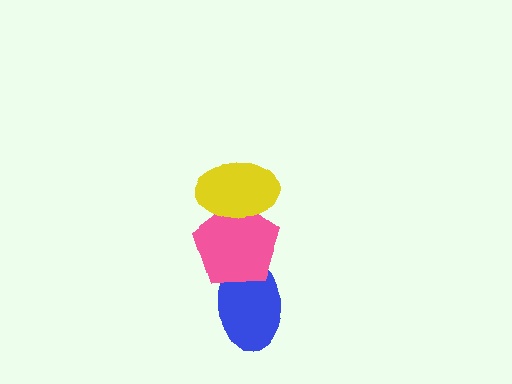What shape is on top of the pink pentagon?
The yellow ellipse is on top of the pink pentagon.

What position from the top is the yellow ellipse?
The yellow ellipse is 1st from the top.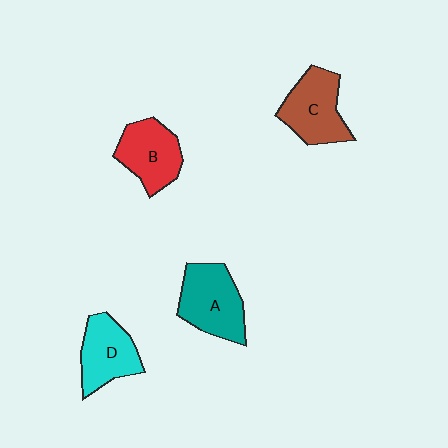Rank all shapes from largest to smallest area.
From largest to smallest: A (teal), C (brown), B (red), D (cyan).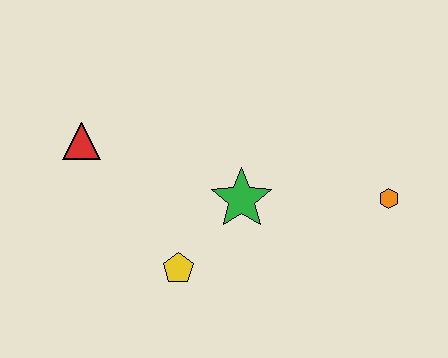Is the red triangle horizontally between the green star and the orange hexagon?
No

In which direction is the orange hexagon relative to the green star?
The orange hexagon is to the right of the green star.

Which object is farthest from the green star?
The red triangle is farthest from the green star.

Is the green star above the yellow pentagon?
Yes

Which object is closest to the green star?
The yellow pentagon is closest to the green star.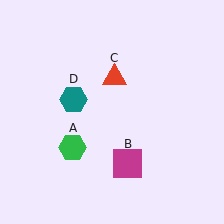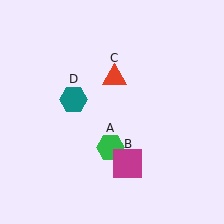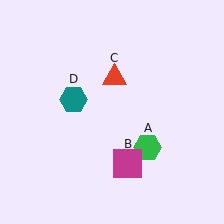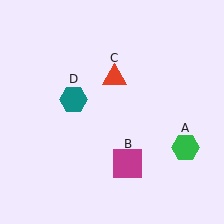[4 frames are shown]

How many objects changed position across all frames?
1 object changed position: green hexagon (object A).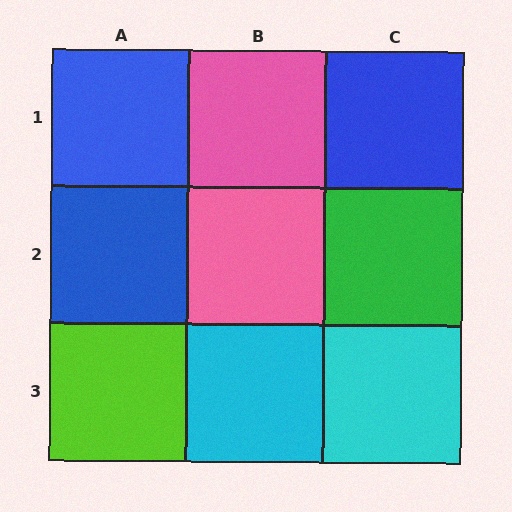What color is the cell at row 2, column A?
Blue.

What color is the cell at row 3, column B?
Cyan.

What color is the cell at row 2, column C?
Green.